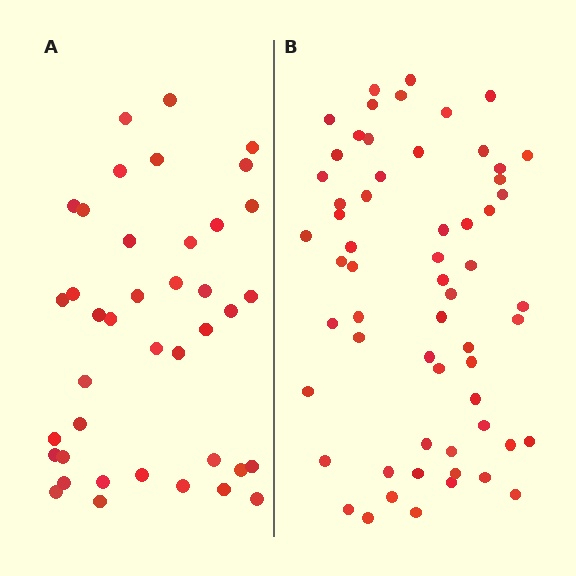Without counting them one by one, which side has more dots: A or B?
Region B (the right region) has more dots.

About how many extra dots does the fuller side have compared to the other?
Region B has approximately 20 more dots than region A.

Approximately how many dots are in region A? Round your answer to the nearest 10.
About 40 dots.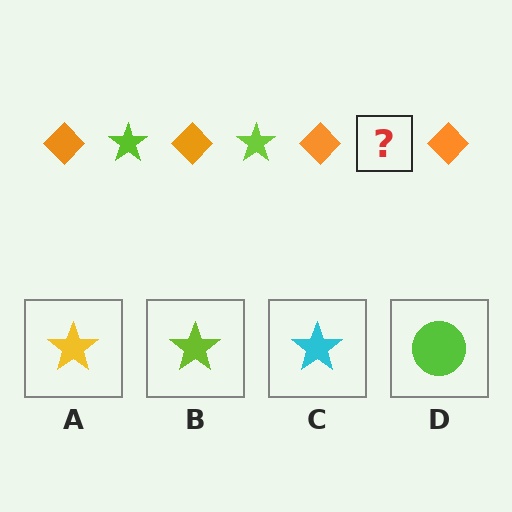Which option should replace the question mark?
Option B.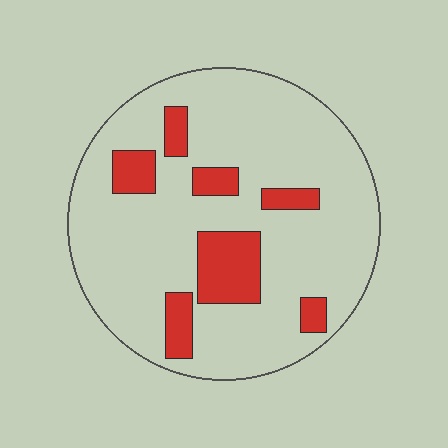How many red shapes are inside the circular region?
7.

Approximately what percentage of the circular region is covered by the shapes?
Approximately 15%.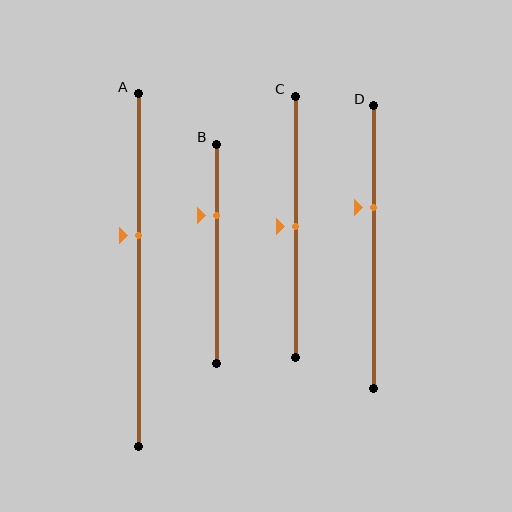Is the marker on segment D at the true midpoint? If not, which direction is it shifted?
No, the marker on segment D is shifted upward by about 14% of the segment length.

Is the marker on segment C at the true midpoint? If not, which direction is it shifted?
Yes, the marker on segment C is at the true midpoint.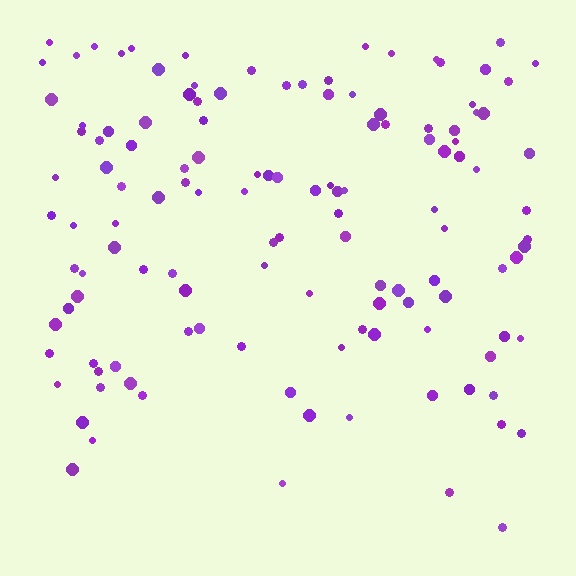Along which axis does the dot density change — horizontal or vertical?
Vertical.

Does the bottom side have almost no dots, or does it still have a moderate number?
Still a moderate number, just noticeably fewer than the top.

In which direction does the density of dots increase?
From bottom to top, with the top side densest.